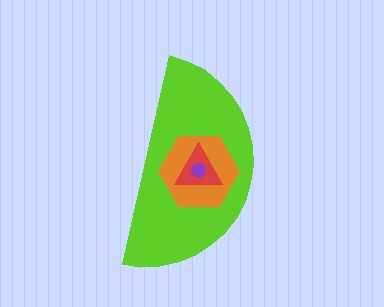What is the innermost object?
The purple circle.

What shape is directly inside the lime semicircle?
The orange hexagon.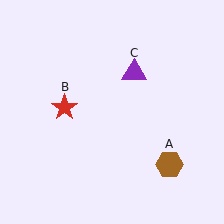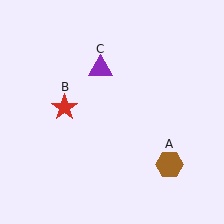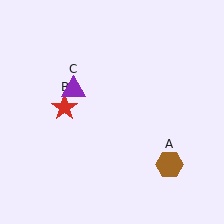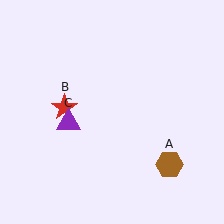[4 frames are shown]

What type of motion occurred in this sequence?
The purple triangle (object C) rotated counterclockwise around the center of the scene.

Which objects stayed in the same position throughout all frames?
Brown hexagon (object A) and red star (object B) remained stationary.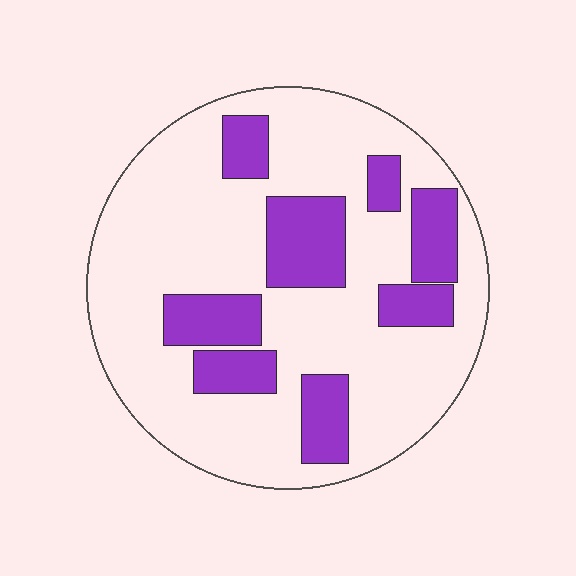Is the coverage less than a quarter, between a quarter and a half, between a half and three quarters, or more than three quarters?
Between a quarter and a half.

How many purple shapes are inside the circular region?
8.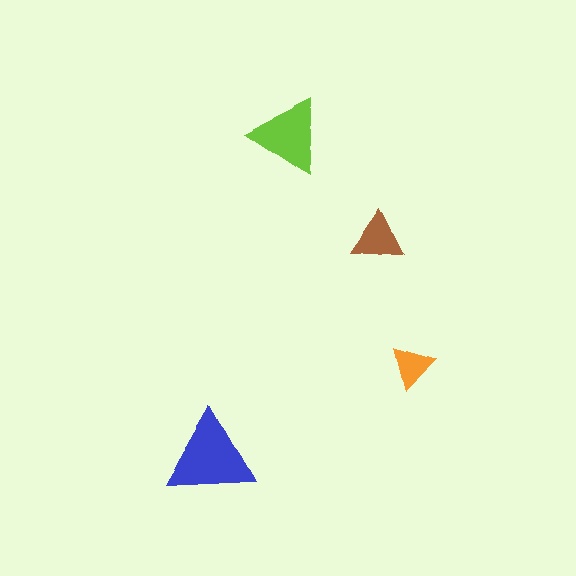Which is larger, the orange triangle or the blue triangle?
The blue one.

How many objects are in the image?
There are 4 objects in the image.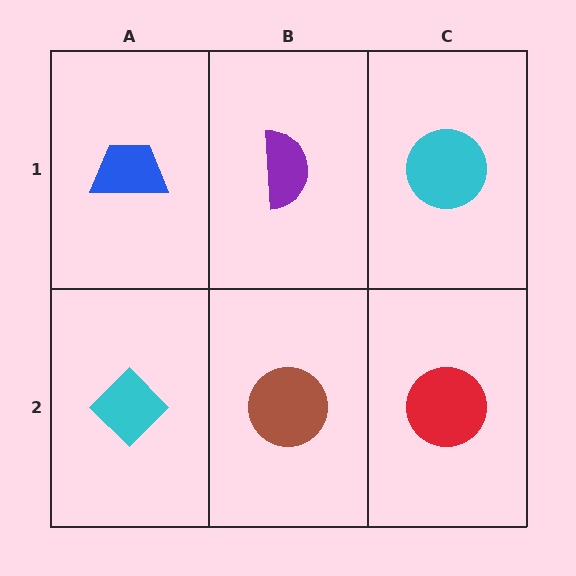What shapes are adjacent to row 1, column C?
A red circle (row 2, column C), a purple semicircle (row 1, column B).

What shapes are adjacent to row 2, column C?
A cyan circle (row 1, column C), a brown circle (row 2, column B).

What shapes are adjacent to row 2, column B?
A purple semicircle (row 1, column B), a cyan diamond (row 2, column A), a red circle (row 2, column C).